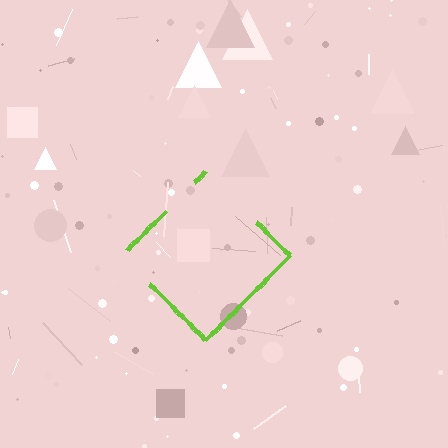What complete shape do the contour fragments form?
The contour fragments form a diamond.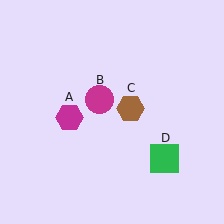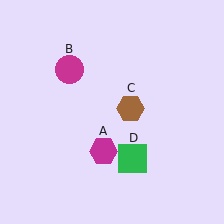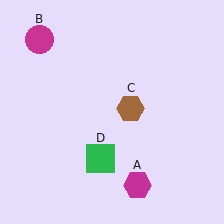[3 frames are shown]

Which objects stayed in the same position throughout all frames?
Brown hexagon (object C) remained stationary.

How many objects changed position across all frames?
3 objects changed position: magenta hexagon (object A), magenta circle (object B), green square (object D).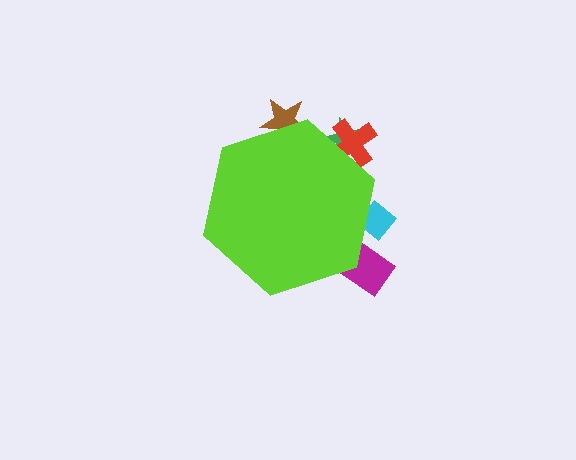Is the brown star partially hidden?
Yes, the brown star is partially hidden behind the lime hexagon.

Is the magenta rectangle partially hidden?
Yes, the magenta rectangle is partially hidden behind the lime hexagon.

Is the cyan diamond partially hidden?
Yes, the cyan diamond is partially hidden behind the lime hexagon.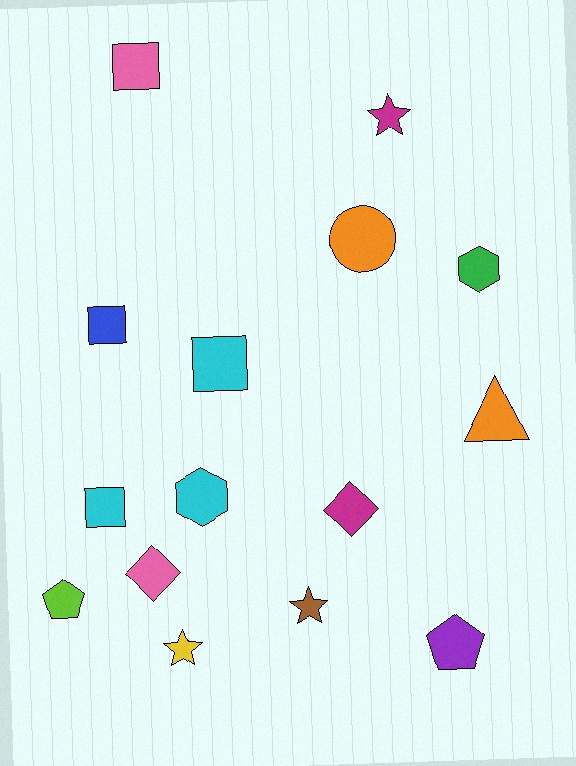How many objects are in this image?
There are 15 objects.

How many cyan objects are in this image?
There are 3 cyan objects.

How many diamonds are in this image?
There are 2 diamonds.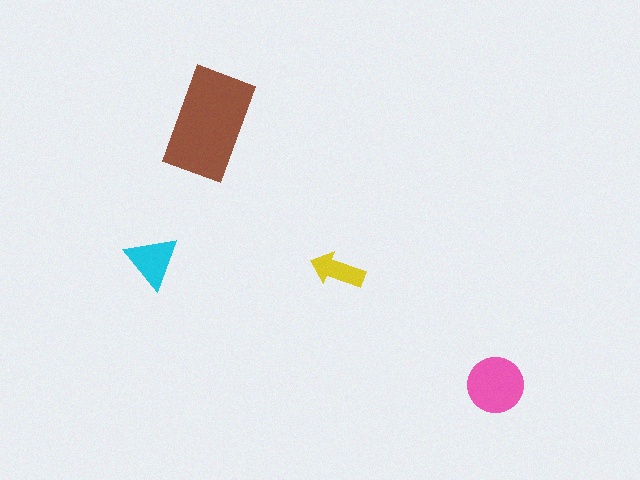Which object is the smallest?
The yellow arrow.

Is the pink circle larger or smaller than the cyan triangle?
Larger.